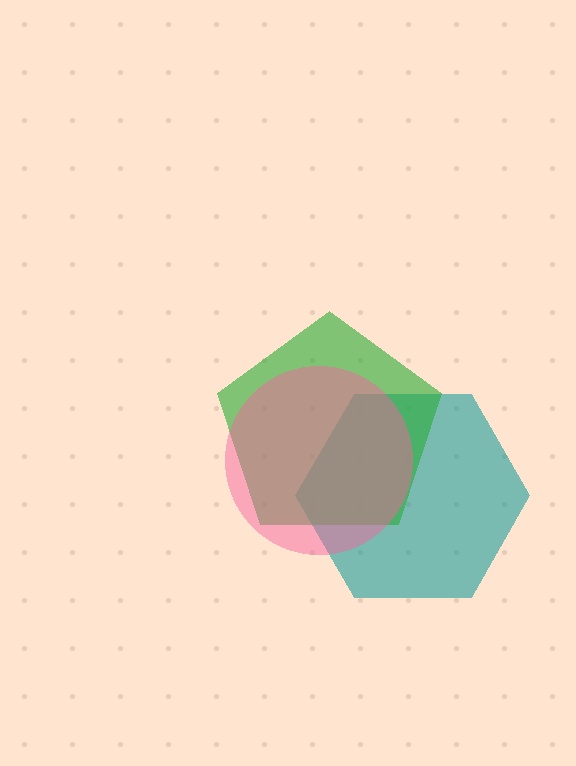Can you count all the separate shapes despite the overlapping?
Yes, there are 3 separate shapes.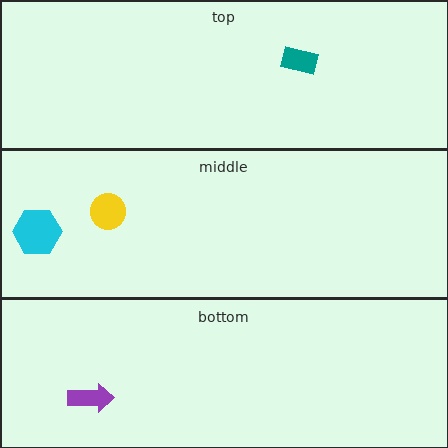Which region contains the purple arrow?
The bottom region.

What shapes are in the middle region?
The cyan hexagon, the yellow circle.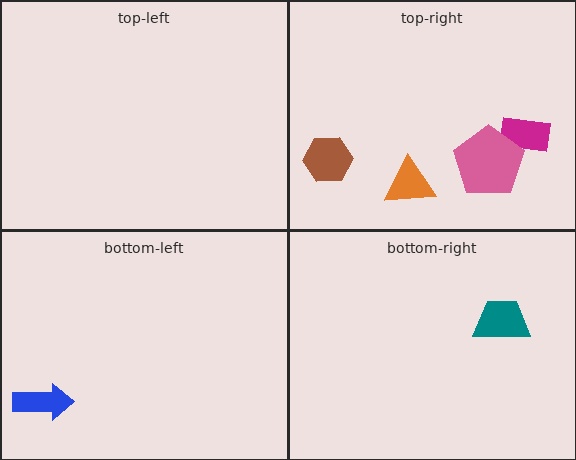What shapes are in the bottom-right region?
The teal trapezoid.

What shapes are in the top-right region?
The magenta rectangle, the pink pentagon, the brown hexagon, the orange triangle.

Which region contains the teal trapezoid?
The bottom-right region.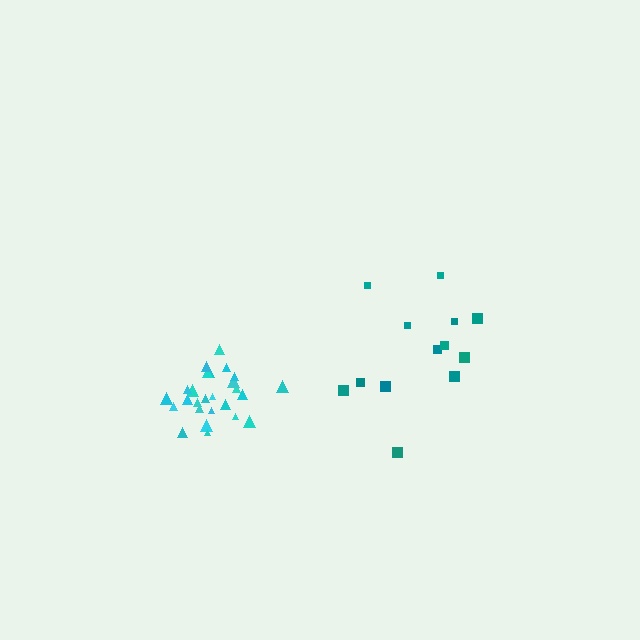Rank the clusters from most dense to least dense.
cyan, teal.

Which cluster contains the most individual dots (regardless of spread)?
Cyan (26).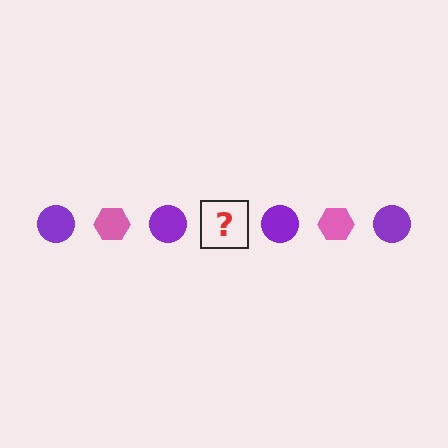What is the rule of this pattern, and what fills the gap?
The rule is that the pattern alternates between purple circle and pink hexagon. The gap should be filled with a pink hexagon.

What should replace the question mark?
The question mark should be replaced with a pink hexagon.